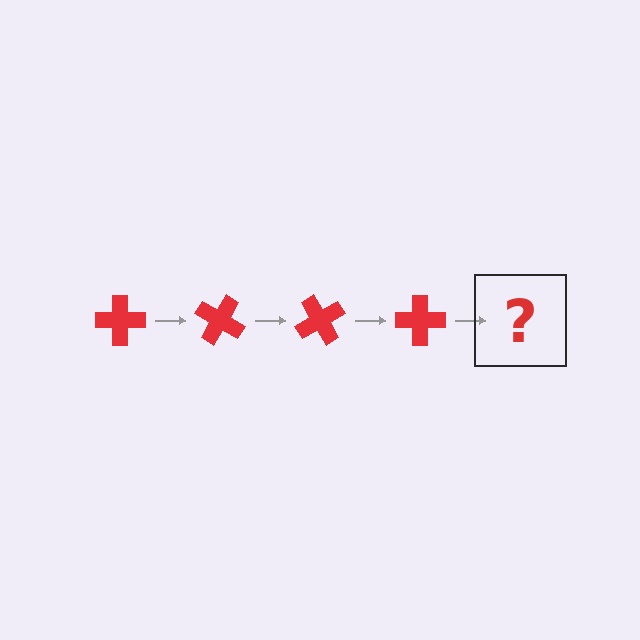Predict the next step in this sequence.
The next step is a red cross rotated 120 degrees.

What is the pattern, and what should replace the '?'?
The pattern is that the cross rotates 30 degrees each step. The '?' should be a red cross rotated 120 degrees.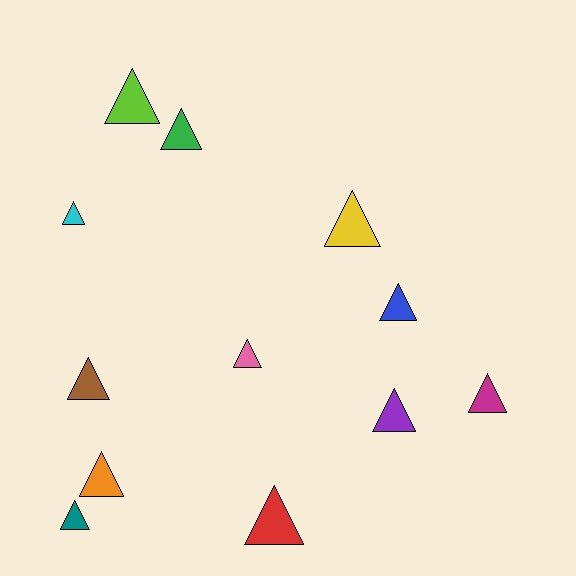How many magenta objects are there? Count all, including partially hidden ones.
There is 1 magenta object.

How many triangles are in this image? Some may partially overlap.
There are 12 triangles.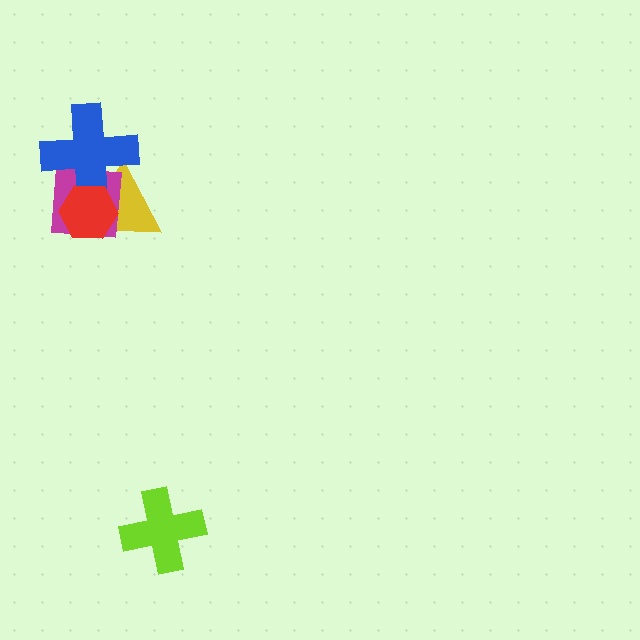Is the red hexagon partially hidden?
No, no other shape covers it.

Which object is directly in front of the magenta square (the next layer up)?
The blue cross is directly in front of the magenta square.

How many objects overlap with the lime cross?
0 objects overlap with the lime cross.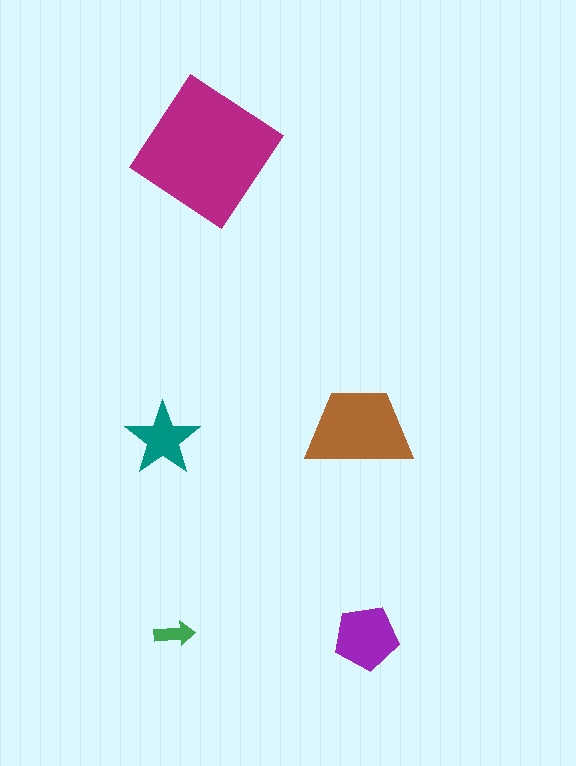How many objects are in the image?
There are 5 objects in the image.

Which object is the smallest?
The green arrow.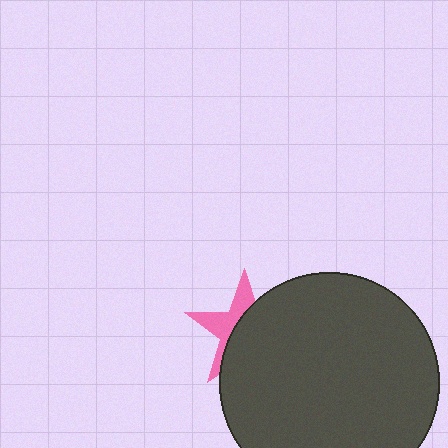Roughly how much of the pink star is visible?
A small part of it is visible (roughly 39%).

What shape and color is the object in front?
The object in front is a dark gray circle.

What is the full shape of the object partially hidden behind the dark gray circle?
The partially hidden object is a pink star.